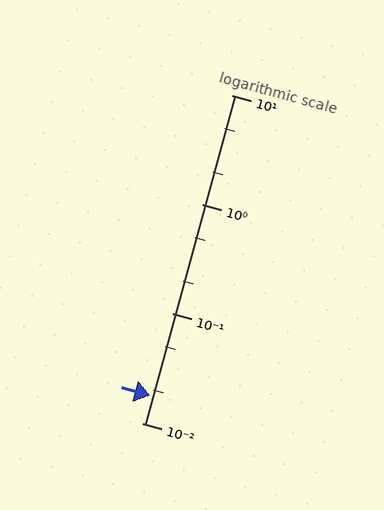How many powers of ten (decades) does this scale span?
The scale spans 3 decades, from 0.01 to 10.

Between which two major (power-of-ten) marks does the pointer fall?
The pointer is between 0.01 and 0.1.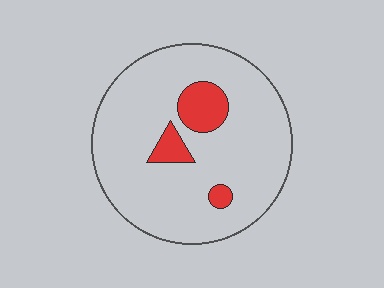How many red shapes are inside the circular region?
3.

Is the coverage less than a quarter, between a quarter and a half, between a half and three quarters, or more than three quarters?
Less than a quarter.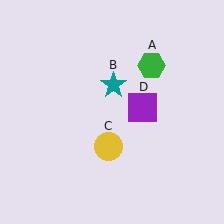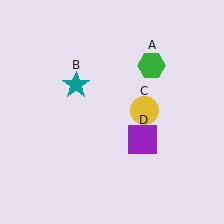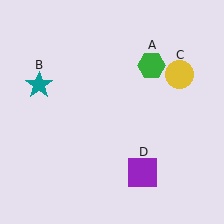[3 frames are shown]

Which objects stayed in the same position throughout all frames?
Green hexagon (object A) remained stationary.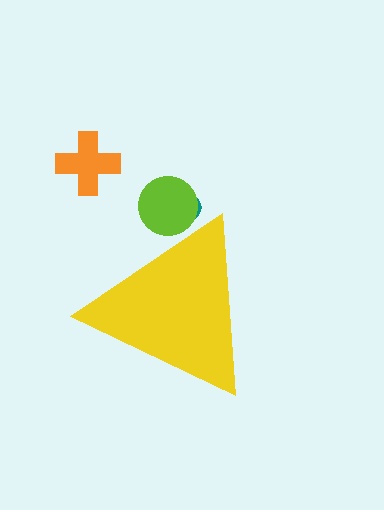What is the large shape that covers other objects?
A yellow triangle.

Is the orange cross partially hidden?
No, the orange cross is fully visible.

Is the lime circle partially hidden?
Yes, the lime circle is partially hidden behind the yellow triangle.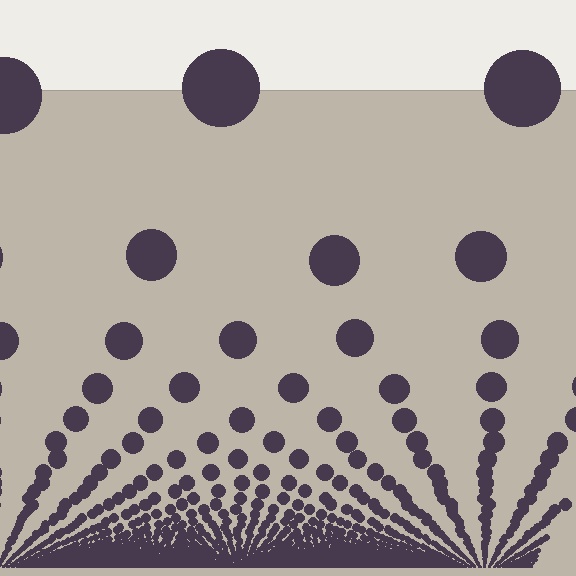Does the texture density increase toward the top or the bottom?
Density increases toward the bottom.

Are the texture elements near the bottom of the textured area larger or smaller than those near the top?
Smaller. The gradient is inverted — elements near the bottom are smaller and denser.